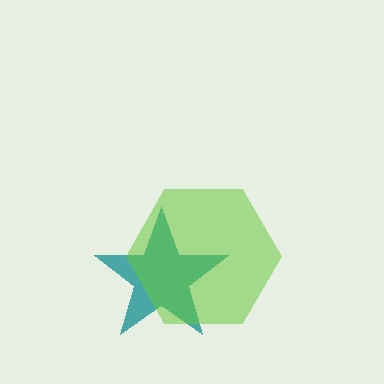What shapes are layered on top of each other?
The layered shapes are: a teal star, a lime hexagon.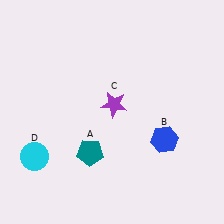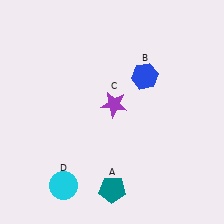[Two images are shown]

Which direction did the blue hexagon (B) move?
The blue hexagon (B) moved up.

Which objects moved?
The objects that moved are: the teal pentagon (A), the blue hexagon (B), the cyan circle (D).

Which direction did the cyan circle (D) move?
The cyan circle (D) moved down.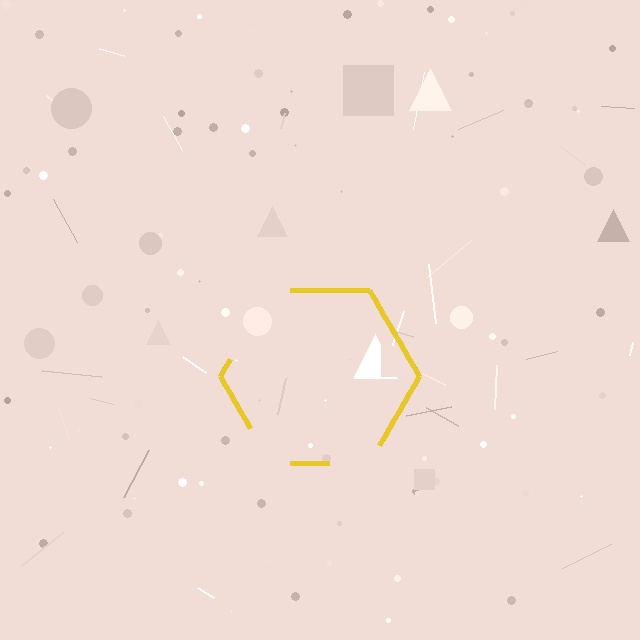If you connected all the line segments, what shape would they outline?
They would outline a hexagon.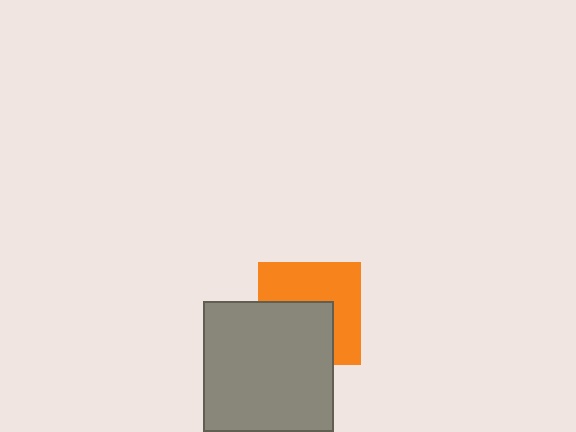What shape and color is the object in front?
The object in front is a gray square.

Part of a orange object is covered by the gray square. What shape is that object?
It is a square.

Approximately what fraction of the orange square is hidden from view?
Roughly 45% of the orange square is hidden behind the gray square.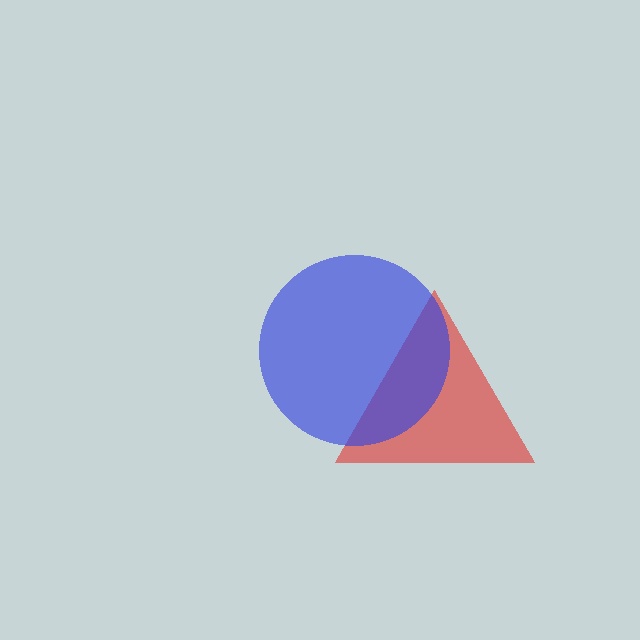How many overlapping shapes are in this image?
There are 2 overlapping shapes in the image.